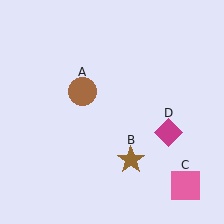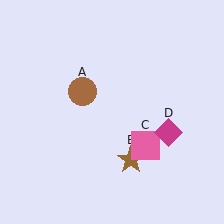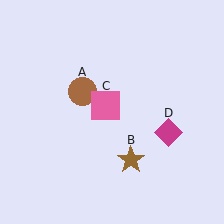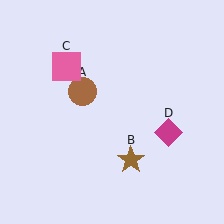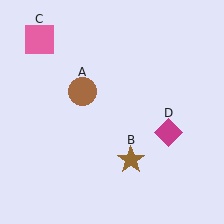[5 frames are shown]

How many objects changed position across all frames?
1 object changed position: pink square (object C).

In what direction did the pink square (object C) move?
The pink square (object C) moved up and to the left.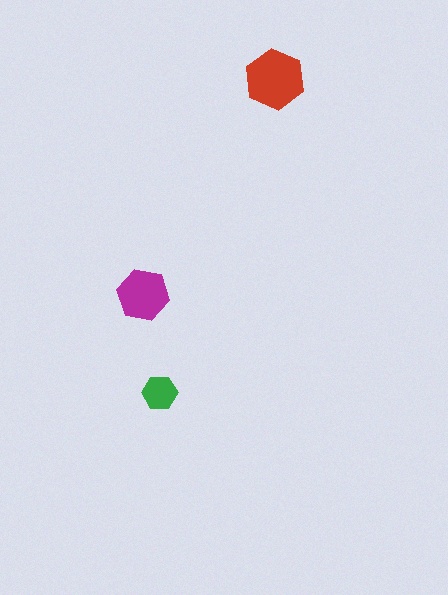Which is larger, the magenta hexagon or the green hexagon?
The magenta one.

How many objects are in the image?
There are 3 objects in the image.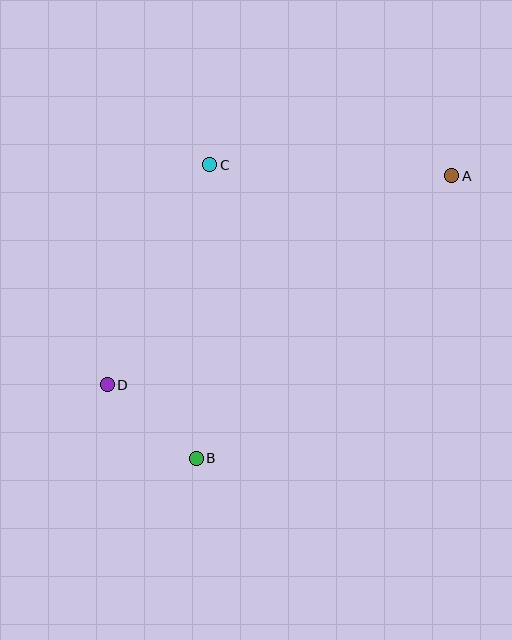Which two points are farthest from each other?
Points A and D are farthest from each other.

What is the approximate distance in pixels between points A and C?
The distance between A and C is approximately 242 pixels.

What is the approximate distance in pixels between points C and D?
The distance between C and D is approximately 243 pixels.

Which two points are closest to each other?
Points B and D are closest to each other.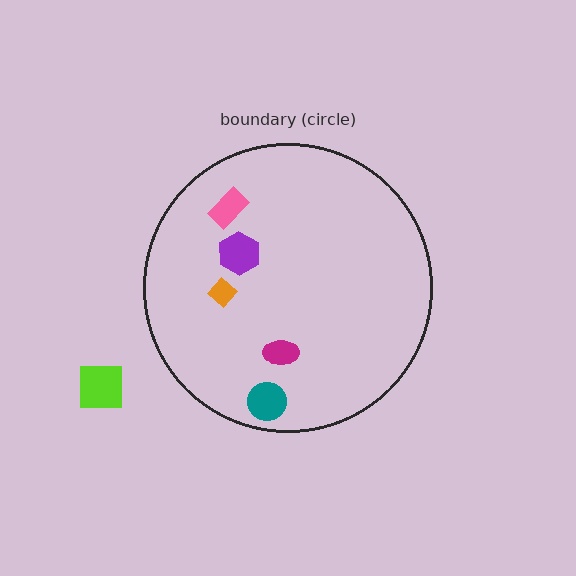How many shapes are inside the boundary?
5 inside, 1 outside.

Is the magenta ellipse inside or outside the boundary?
Inside.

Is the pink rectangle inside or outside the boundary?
Inside.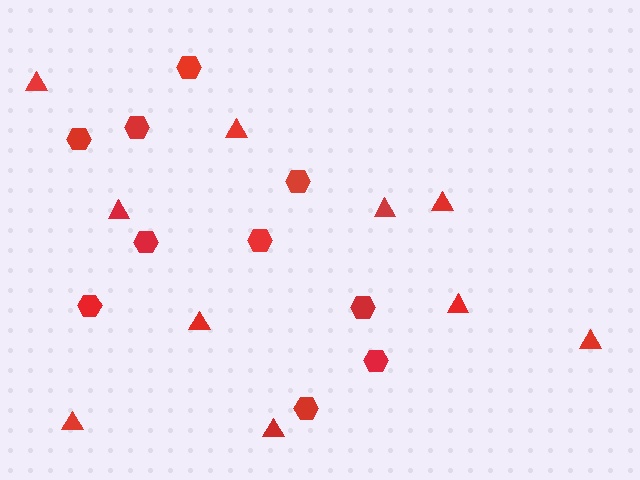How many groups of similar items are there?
There are 2 groups: one group of triangles (10) and one group of hexagons (10).